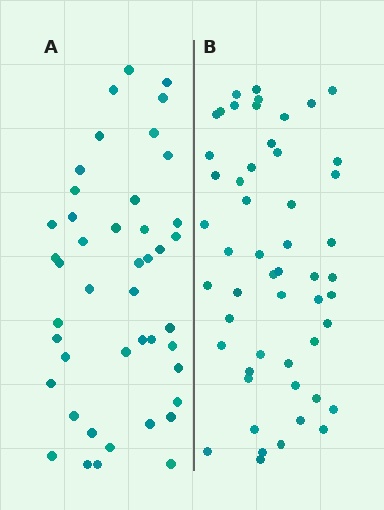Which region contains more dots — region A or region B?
Region B (the right region) has more dots.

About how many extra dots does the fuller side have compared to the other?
Region B has roughly 8 or so more dots than region A.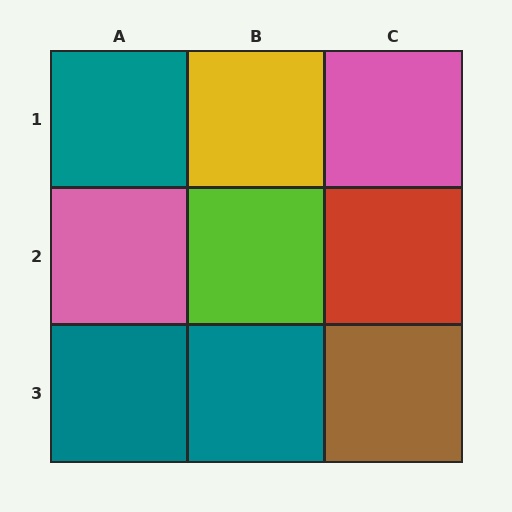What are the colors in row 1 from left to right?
Teal, yellow, pink.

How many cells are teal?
3 cells are teal.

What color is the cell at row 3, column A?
Teal.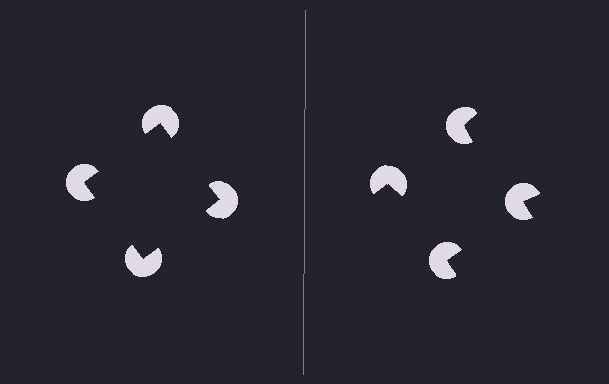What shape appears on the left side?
An illusory square.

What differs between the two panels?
The pac-man discs are positioned identically on both sides; only the wedge orientations differ. On the left they align to a square; on the right they are misaligned.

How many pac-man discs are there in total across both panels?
8 — 4 on each side.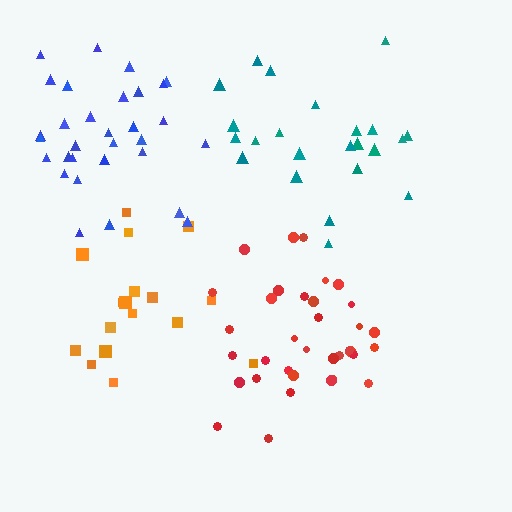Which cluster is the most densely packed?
Red.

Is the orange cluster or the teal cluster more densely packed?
Teal.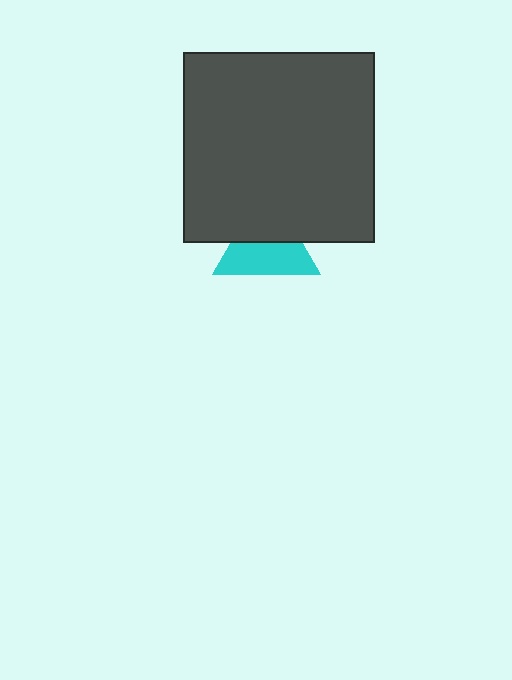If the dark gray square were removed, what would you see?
You would see the complete cyan triangle.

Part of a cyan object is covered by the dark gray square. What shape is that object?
It is a triangle.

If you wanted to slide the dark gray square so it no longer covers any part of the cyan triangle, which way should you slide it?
Slide it up — that is the most direct way to separate the two shapes.